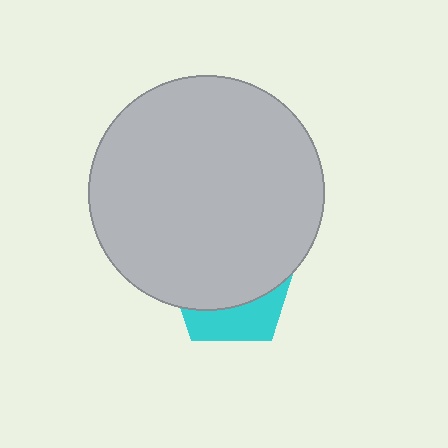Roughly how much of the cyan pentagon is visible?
A small part of it is visible (roughly 32%).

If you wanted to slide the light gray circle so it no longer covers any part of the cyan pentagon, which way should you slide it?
Slide it up — that is the most direct way to separate the two shapes.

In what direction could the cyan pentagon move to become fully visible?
The cyan pentagon could move down. That would shift it out from behind the light gray circle entirely.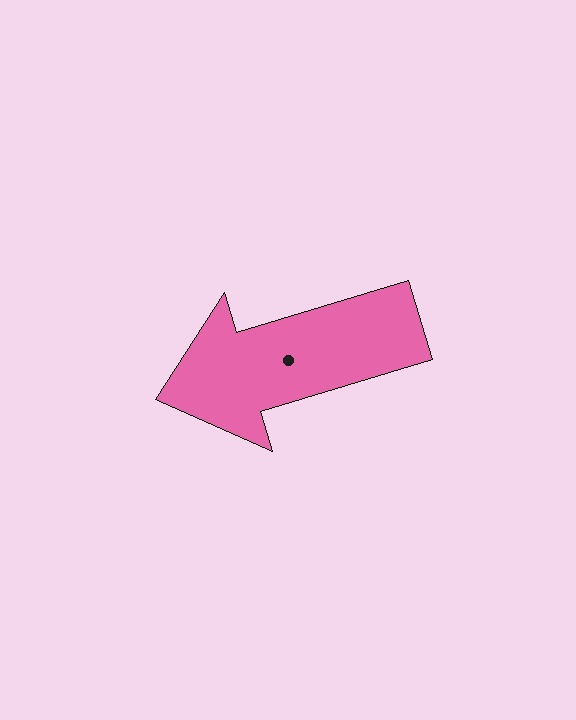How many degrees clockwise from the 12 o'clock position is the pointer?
Approximately 253 degrees.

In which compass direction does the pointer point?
West.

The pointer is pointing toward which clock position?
Roughly 8 o'clock.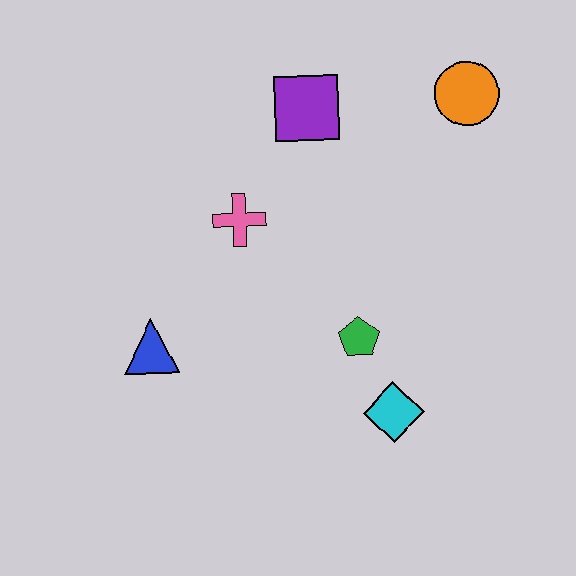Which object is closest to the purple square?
The pink cross is closest to the purple square.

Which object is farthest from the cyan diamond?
The orange circle is farthest from the cyan diamond.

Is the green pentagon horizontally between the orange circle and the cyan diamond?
No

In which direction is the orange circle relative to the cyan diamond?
The orange circle is above the cyan diamond.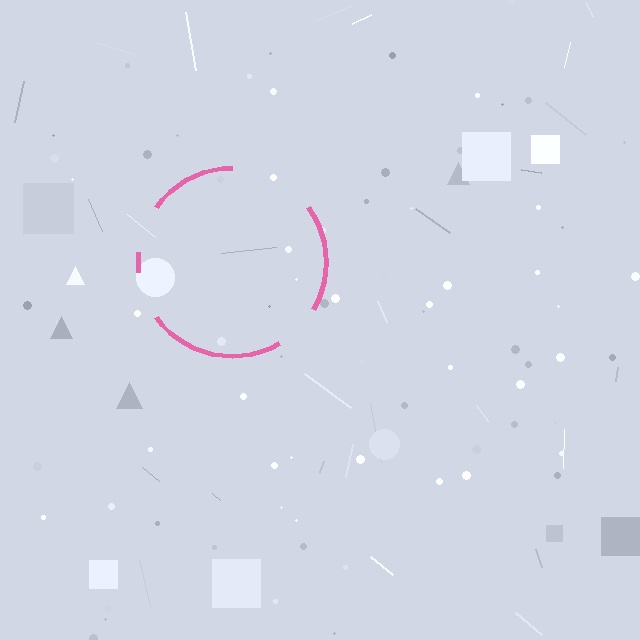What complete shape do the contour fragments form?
The contour fragments form a circle.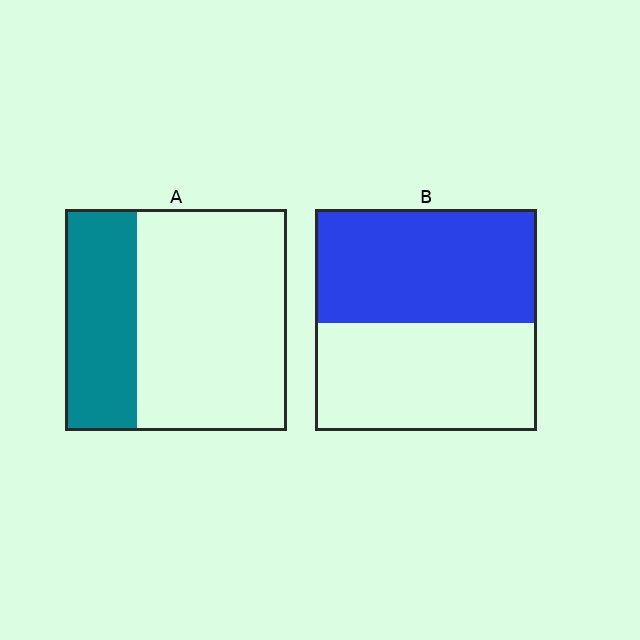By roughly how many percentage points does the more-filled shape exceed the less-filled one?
By roughly 20 percentage points (B over A).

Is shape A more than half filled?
No.